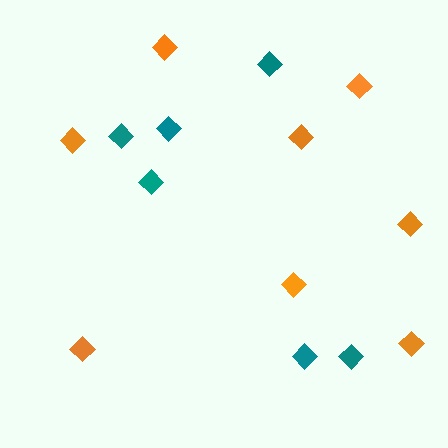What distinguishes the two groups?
There are 2 groups: one group of teal diamonds (6) and one group of orange diamonds (8).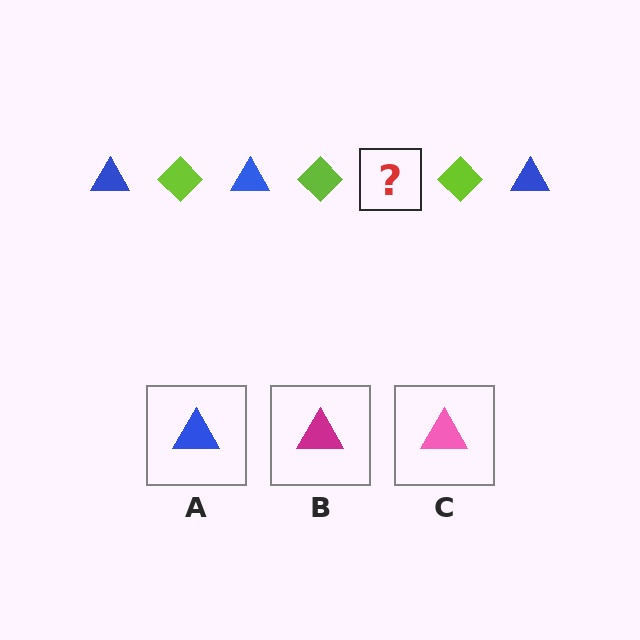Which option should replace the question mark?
Option A.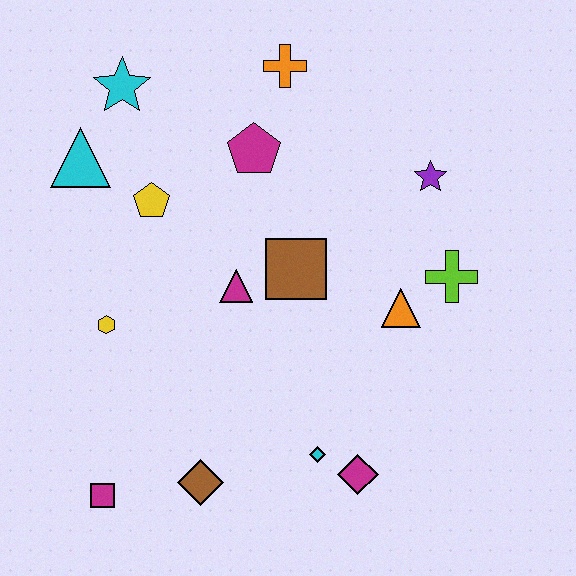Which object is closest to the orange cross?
The magenta pentagon is closest to the orange cross.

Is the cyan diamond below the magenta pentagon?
Yes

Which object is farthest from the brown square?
The magenta square is farthest from the brown square.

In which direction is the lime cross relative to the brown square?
The lime cross is to the right of the brown square.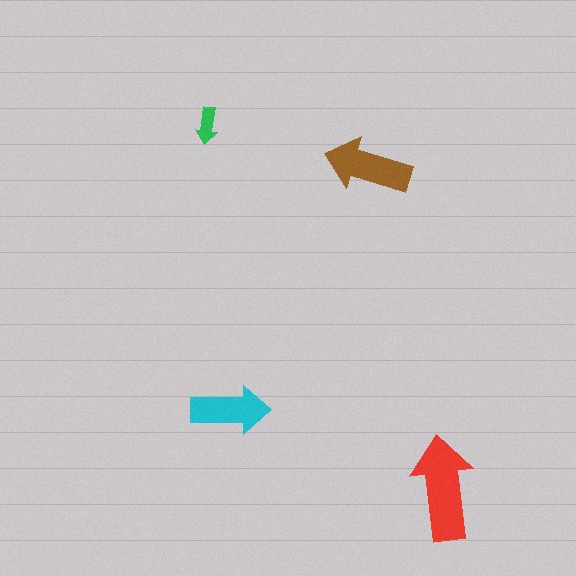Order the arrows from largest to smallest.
the red one, the brown one, the cyan one, the green one.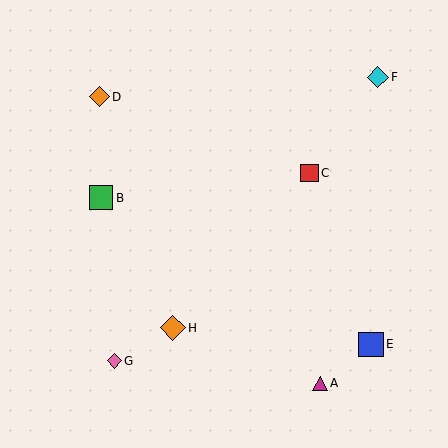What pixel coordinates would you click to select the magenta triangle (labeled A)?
Click at (320, 383) to select the magenta triangle A.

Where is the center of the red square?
The center of the red square is at (310, 173).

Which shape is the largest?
The orange diamond (labeled H) is the largest.